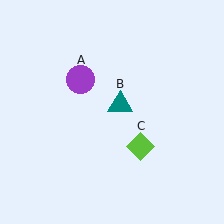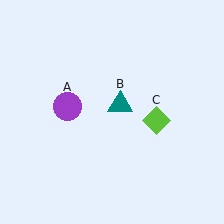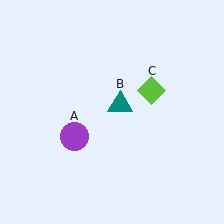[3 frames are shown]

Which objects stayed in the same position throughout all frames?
Teal triangle (object B) remained stationary.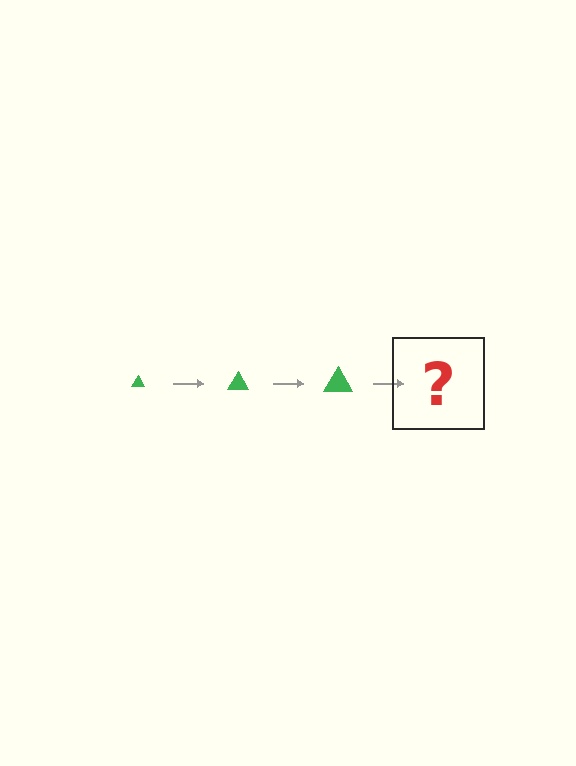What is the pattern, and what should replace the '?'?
The pattern is that the triangle gets progressively larger each step. The '?' should be a green triangle, larger than the previous one.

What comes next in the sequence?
The next element should be a green triangle, larger than the previous one.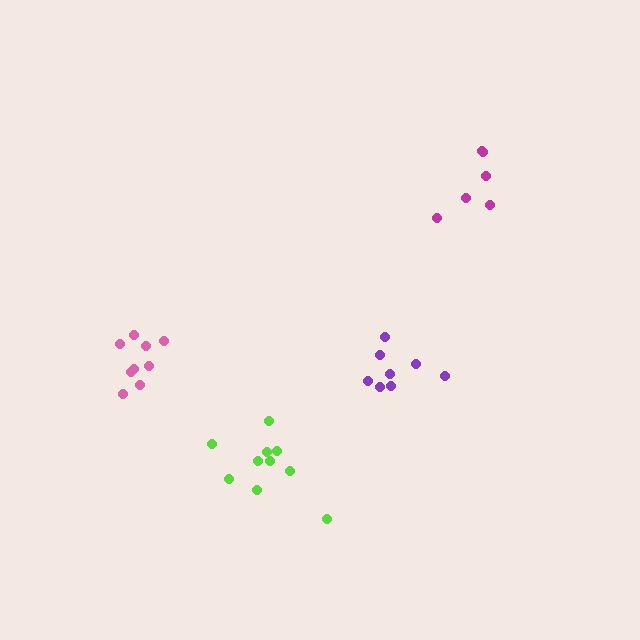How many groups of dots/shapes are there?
There are 4 groups.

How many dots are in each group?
Group 1: 8 dots, Group 2: 10 dots, Group 3: 6 dots, Group 4: 9 dots (33 total).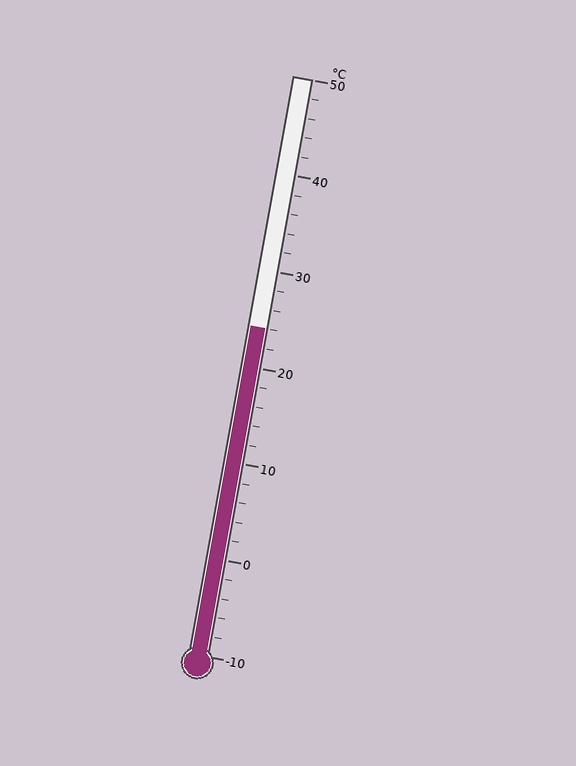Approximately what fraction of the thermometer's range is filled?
The thermometer is filled to approximately 55% of its range.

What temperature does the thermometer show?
The thermometer shows approximately 24°C.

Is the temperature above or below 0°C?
The temperature is above 0°C.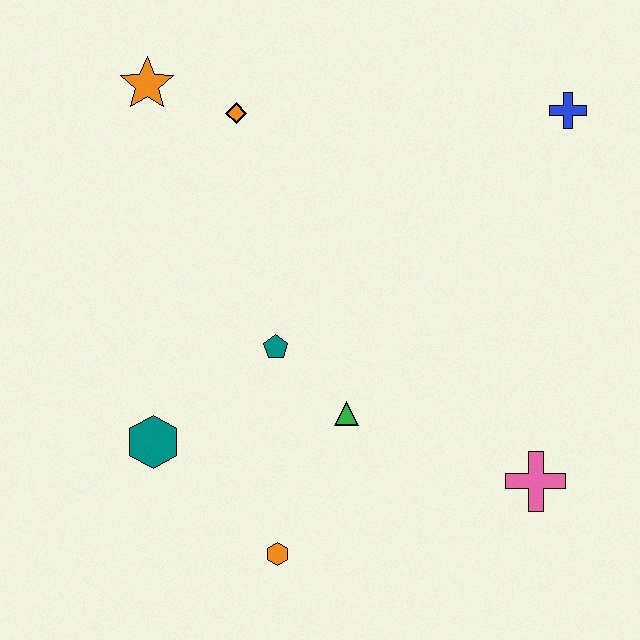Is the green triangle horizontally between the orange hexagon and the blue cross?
Yes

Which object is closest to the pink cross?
The green triangle is closest to the pink cross.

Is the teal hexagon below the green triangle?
Yes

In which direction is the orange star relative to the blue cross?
The orange star is to the left of the blue cross.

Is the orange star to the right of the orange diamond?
No